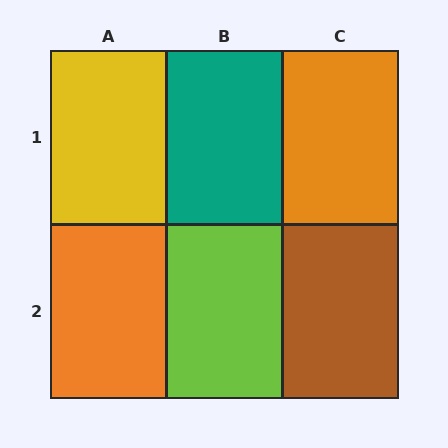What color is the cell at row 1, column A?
Yellow.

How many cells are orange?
2 cells are orange.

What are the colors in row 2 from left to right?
Orange, lime, brown.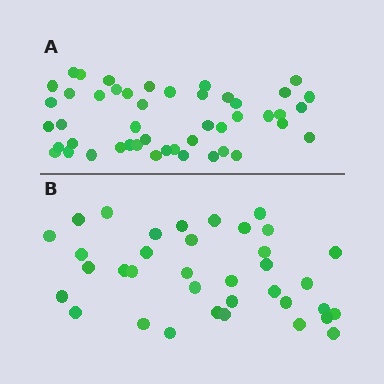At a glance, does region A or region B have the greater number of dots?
Region A (the top region) has more dots.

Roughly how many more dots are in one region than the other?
Region A has roughly 12 or so more dots than region B.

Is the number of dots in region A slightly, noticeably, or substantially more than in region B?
Region A has noticeably more, but not dramatically so. The ratio is roughly 1.3 to 1.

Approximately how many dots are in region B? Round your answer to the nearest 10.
About 40 dots. (The exact count is 36, which rounds to 40.)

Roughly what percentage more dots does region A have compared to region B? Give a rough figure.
About 30% more.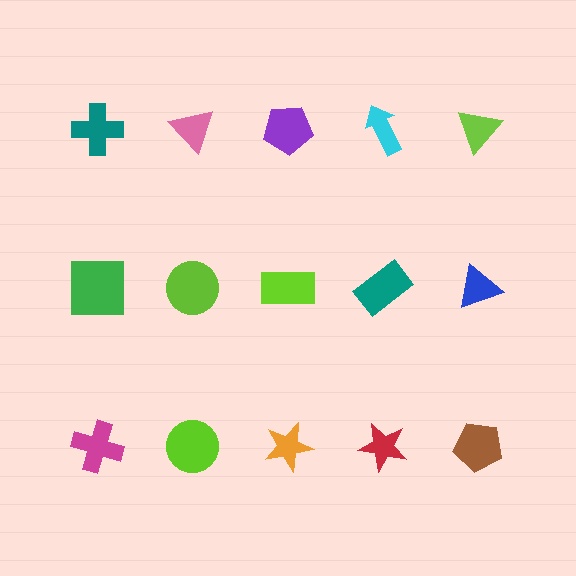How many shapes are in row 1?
5 shapes.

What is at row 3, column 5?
A brown pentagon.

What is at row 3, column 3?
An orange star.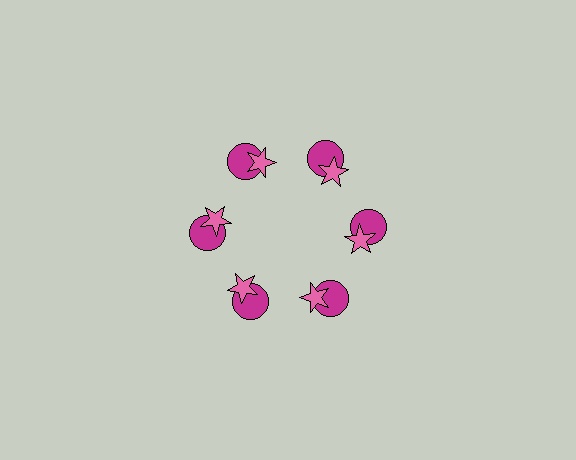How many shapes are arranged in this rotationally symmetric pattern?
There are 12 shapes, arranged in 6 groups of 2.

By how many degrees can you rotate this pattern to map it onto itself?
The pattern maps onto itself every 60 degrees of rotation.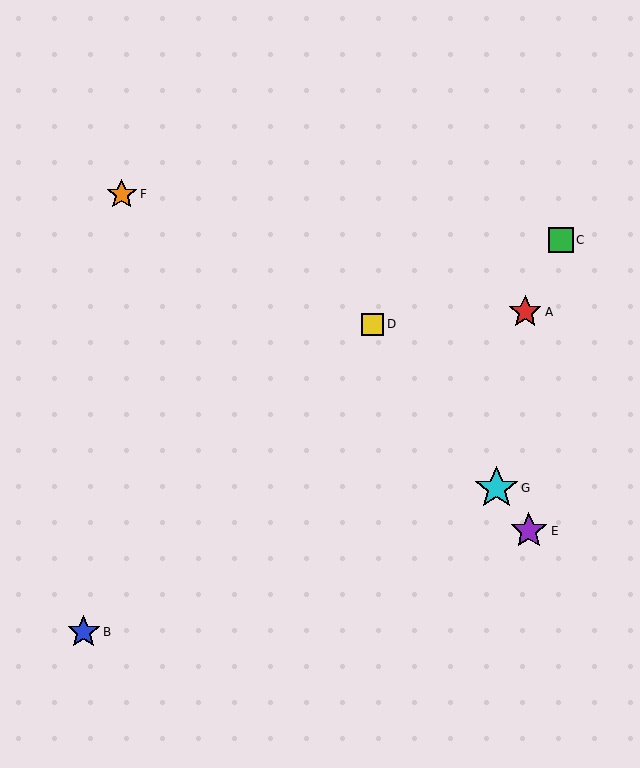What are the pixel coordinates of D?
Object D is at (373, 324).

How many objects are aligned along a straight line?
3 objects (D, E, G) are aligned along a straight line.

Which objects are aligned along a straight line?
Objects D, E, G are aligned along a straight line.